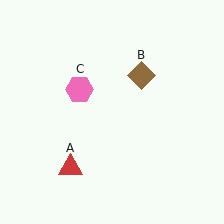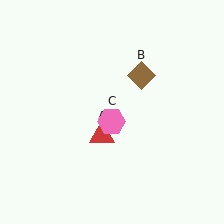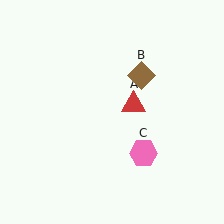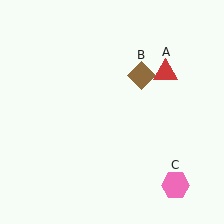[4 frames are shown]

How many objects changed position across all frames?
2 objects changed position: red triangle (object A), pink hexagon (object C).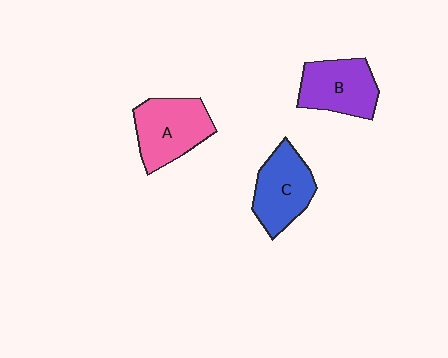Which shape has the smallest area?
Shape B (purple).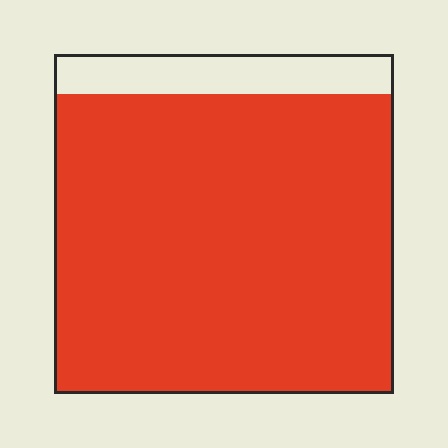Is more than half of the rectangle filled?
Yes.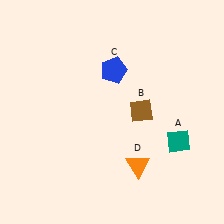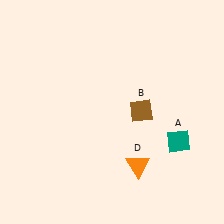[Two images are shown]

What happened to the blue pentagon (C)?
The blue pentagon (C) was removed in Image 2. It was in the top-right area of Image 1.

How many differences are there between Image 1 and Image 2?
There is 1 difference between the two images.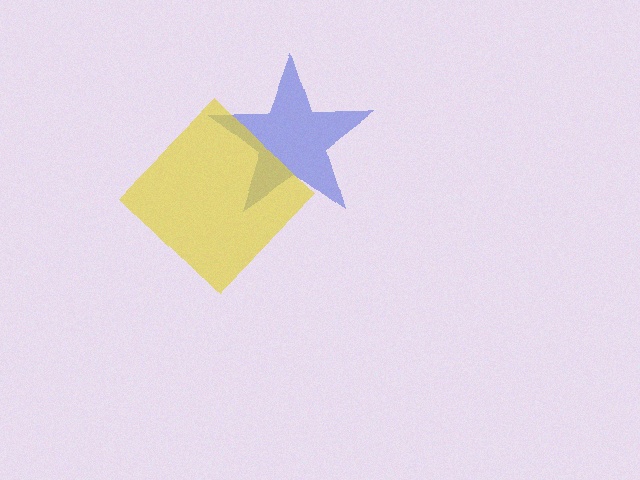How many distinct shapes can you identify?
There are 2 distinct shapes: a blue star, a yellow diamond.